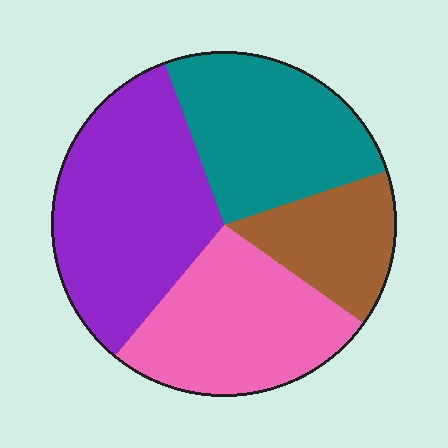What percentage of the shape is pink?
Pink takes up about one quarter (1/4) of the shape.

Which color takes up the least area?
Brown, at roughly 15%.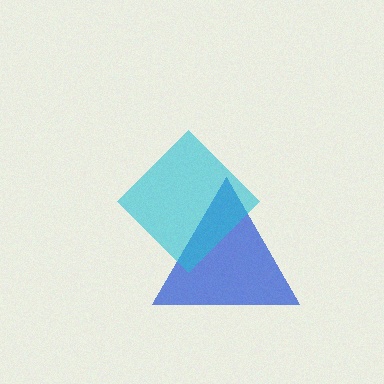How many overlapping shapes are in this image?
There are 2 overlapping shapes in the image.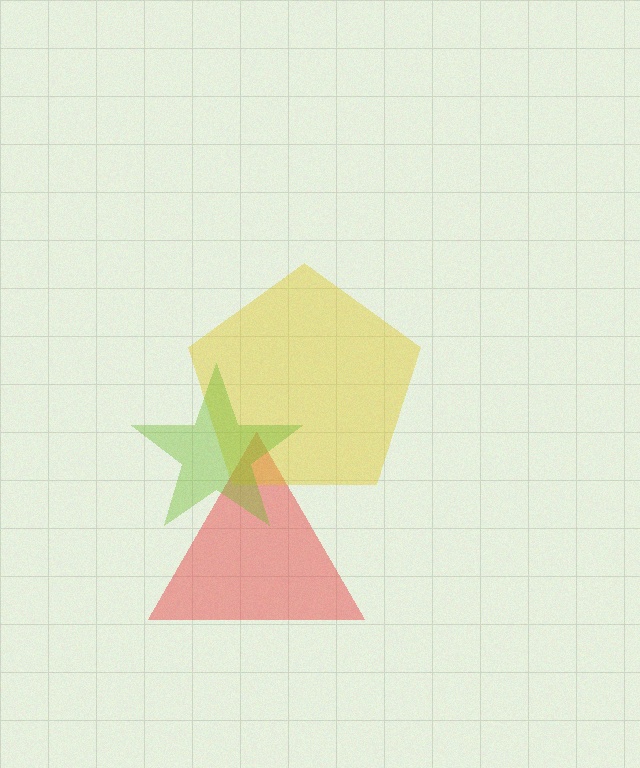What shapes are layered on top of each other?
The layered shapes are: a red triangle, a yellow pentagon, a lime star.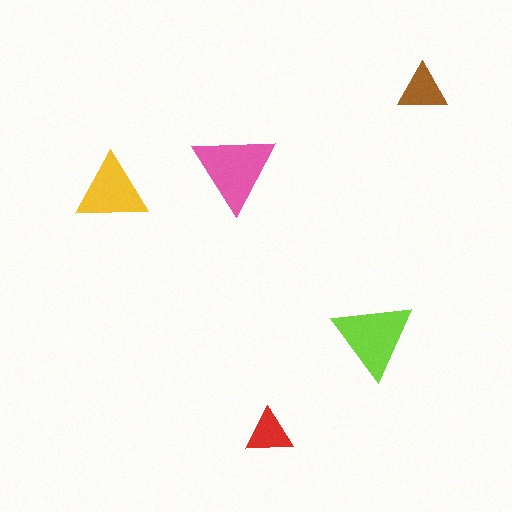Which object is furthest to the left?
The yellow triangle is leftmost.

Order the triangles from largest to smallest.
the pink one, the lime one, the yellow one, the brown one, the red one.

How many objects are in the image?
There are 5 objects in the image.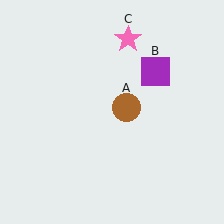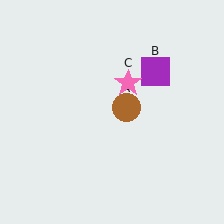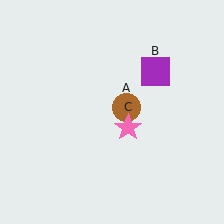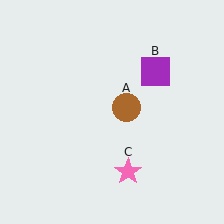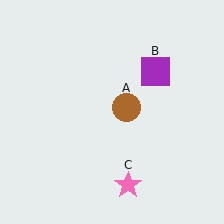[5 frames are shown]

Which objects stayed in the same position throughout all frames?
Brown circle (object A) and purple square (object B) remained stationary.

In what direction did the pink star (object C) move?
The pink star (object C) moved down.